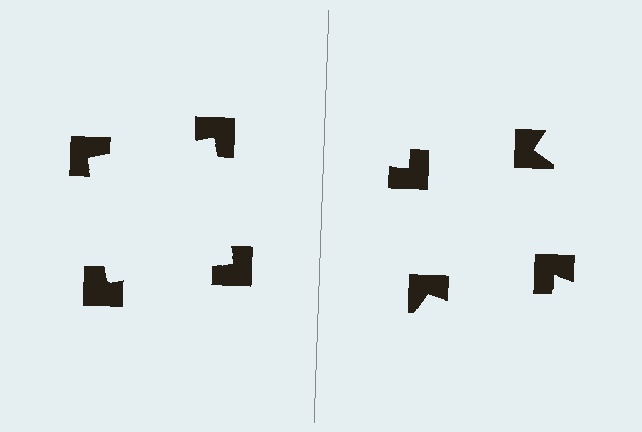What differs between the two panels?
The notched squares are positioned identically on both sides; only the wedge orientations differ. On the left they align to a square; on the right they are misaligned.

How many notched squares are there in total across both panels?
8 — 4 on each side.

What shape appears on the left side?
An illusory square.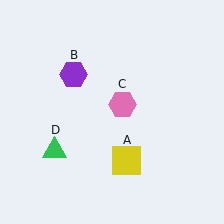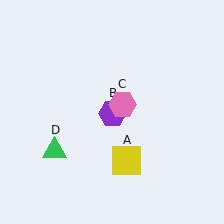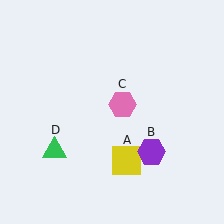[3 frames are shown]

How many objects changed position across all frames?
1 object changed position: purple hexagon (object B).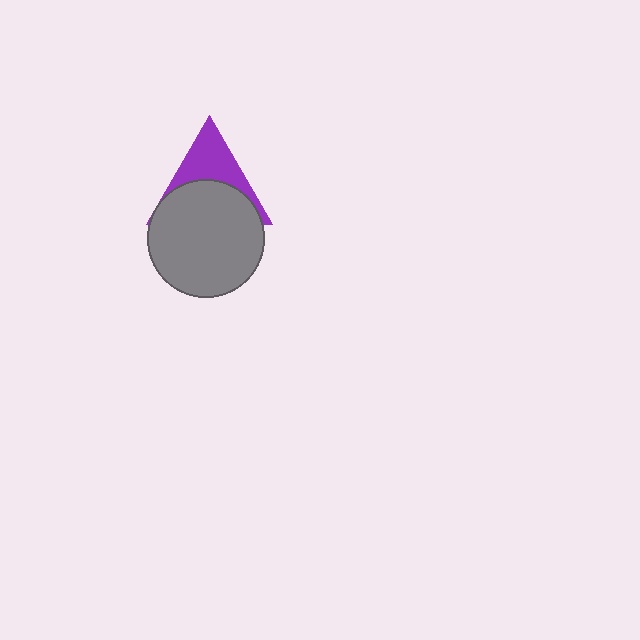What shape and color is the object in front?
The object in front is a gray circle.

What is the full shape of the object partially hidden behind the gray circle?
The partially hidden object is a purple triangle.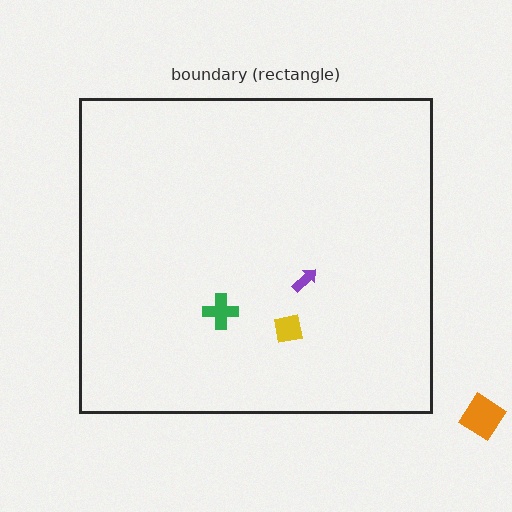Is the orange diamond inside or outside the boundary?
Outside.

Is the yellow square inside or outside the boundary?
Inside.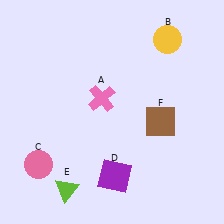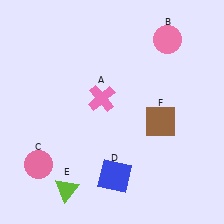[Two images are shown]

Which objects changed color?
B changed from yellow to pink. D changed from purple to blue.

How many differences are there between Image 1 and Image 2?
There are 2 differences between the two images.